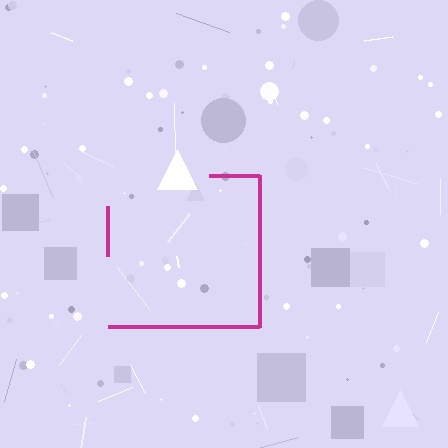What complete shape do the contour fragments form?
The contour fragments form a square.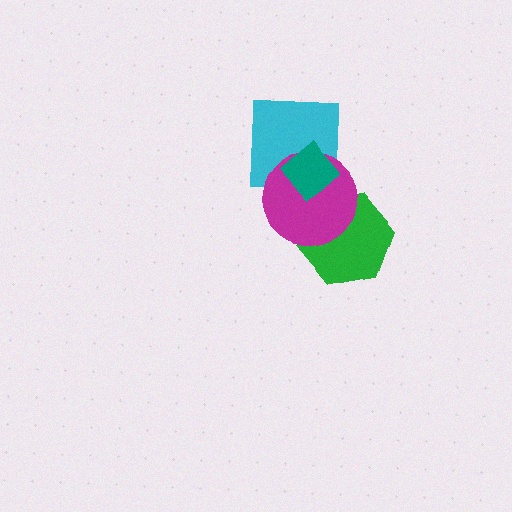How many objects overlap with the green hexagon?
1 object overlaps with the green hexagon.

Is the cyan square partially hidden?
Yes, it is partially covered by another shape.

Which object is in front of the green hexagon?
The magenta circle is in front of the green hexagon.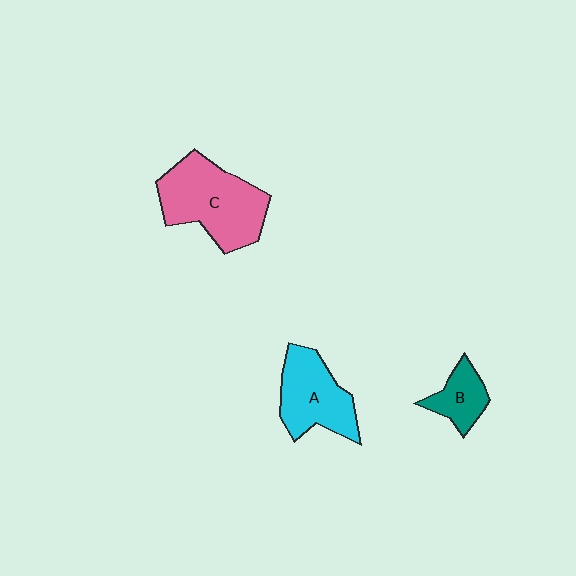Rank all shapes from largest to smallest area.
From largest to smallest: C (pink), A (cyan), B (teal).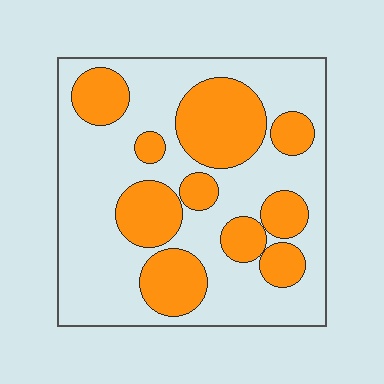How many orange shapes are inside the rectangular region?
10.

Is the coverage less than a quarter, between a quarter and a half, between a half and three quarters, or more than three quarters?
Between a quarter and a half.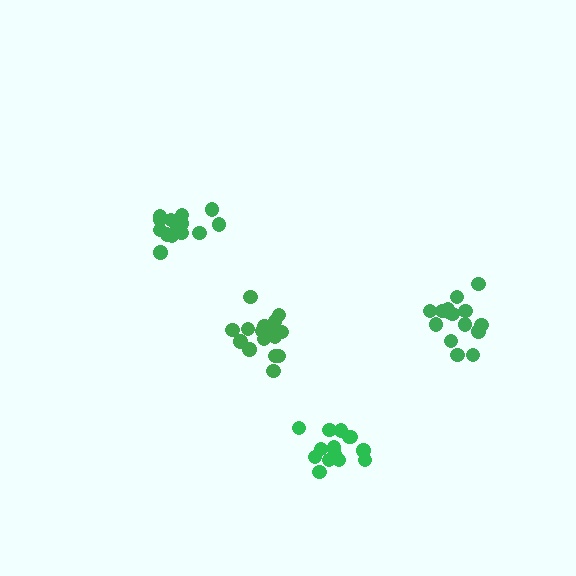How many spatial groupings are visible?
There are 4 spatial groupings.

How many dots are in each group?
Group 1: 15 dots, Group 2: 17 dots, Group 3: 15 dots, Group 4: 15 dots (62 total).